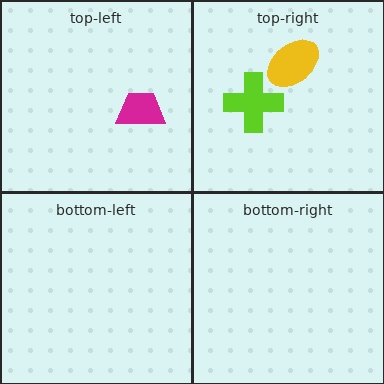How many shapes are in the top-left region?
1.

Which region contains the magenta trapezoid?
The top-left region.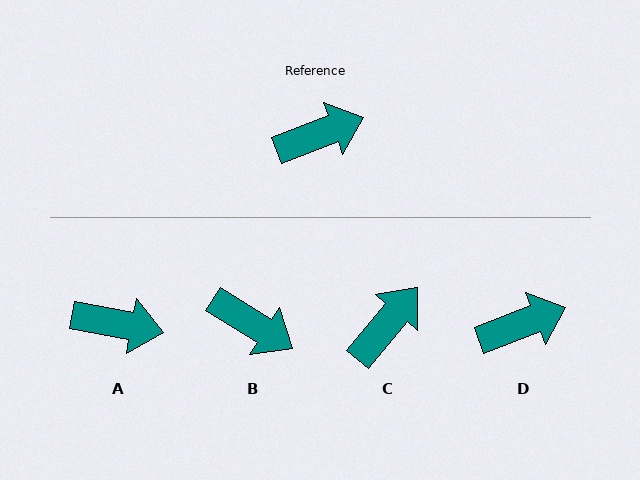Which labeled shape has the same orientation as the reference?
D.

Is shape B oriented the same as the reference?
No, it is off by about 53 degrees.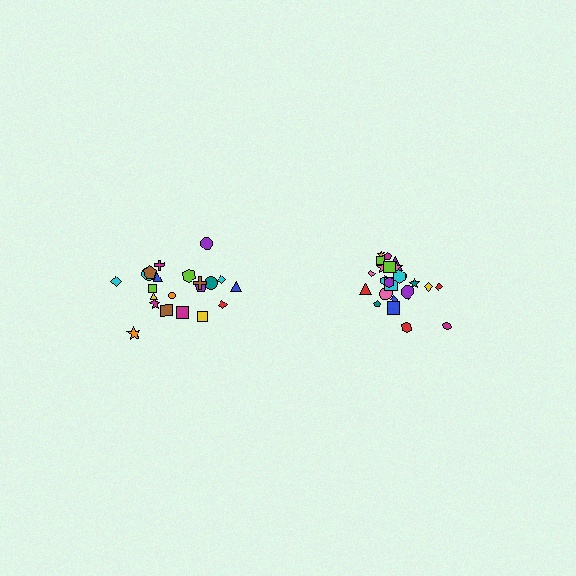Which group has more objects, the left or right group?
The right group.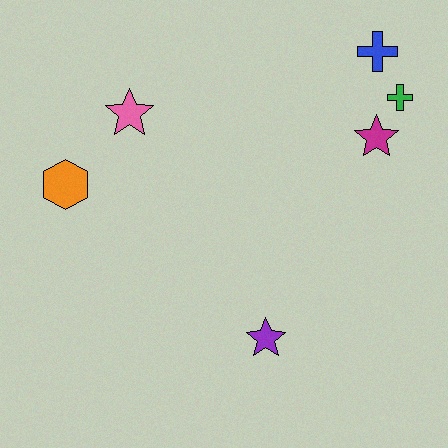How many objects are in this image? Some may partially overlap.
There are 6 objects.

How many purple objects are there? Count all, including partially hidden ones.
There is 1 purple object.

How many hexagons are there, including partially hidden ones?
There is 1 hexagon.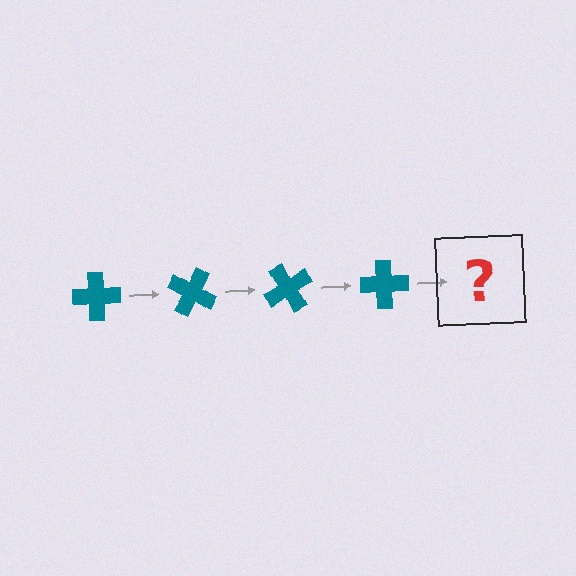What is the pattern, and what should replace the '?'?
The pattern is that the cross rotates 30 degrees each step. The '?' should be a teal cross rotated 120 degrees.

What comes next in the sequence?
The next element should be a teal cross rotated 120 degrees.